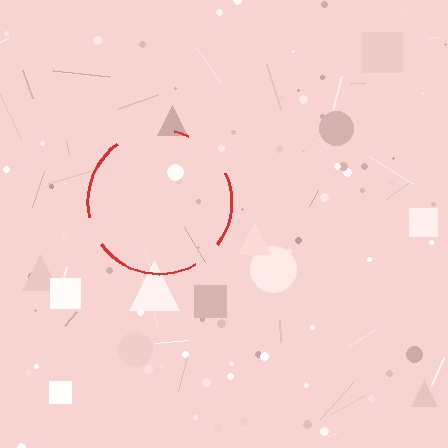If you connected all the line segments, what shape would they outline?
They would outline a circle.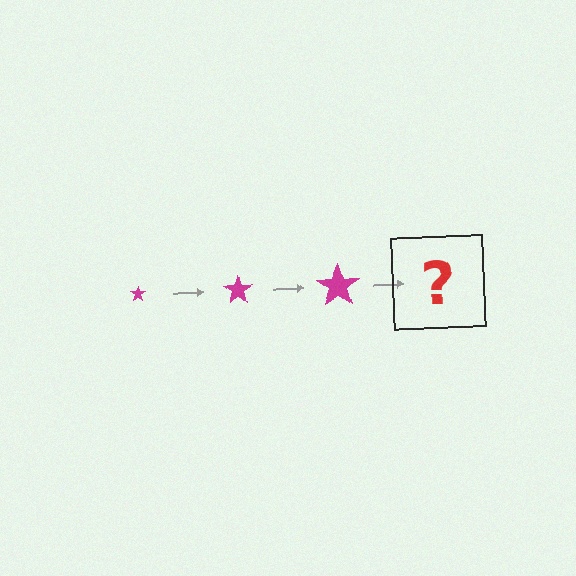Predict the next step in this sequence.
The next step is a magenta star, larger than the previous one.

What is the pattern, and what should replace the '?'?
The pattern is that the star gets progressively larger each step. The '?' should be a magenta star, larger than the previous one.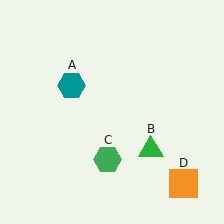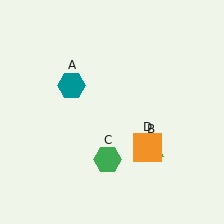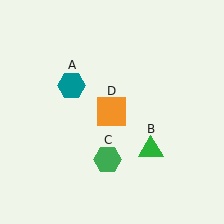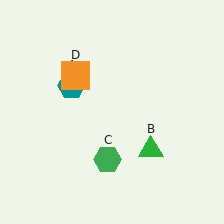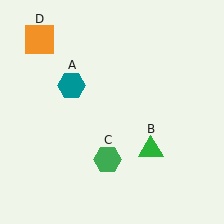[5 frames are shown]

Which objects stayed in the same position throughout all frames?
Teal hexagon (object A) and green triangle (object B) and green hexagon (object C) remained stationary.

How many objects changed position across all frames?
1 object changed position: orange square (object D).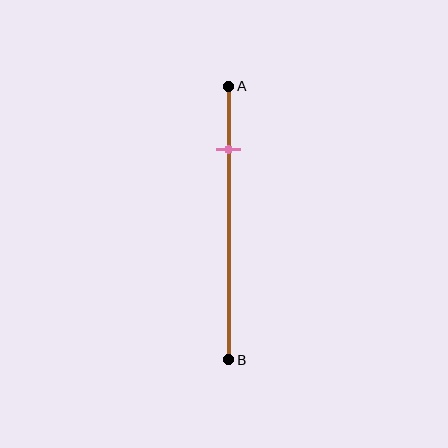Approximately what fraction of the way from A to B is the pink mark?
The pink mark is approximately 25% of the way from A to B.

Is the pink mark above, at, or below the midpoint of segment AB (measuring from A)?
The pink mark is above the midpoint of segment AB.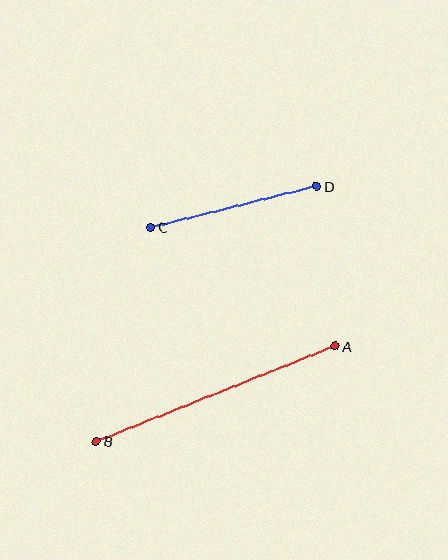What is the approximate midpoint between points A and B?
The midpoint is at approximately (216, 394) pixels.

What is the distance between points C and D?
The distance is approximately 171 pixels.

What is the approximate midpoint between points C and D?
The midpoint is at approximately (234, 207) pixels.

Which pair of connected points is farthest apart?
Points A and B are farthest apart.